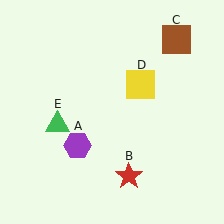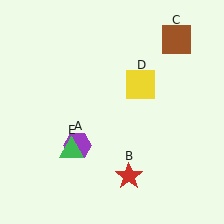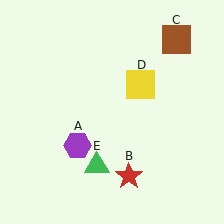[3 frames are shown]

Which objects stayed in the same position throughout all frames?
Purple hexagon (object A) and red star (object B) and brown square (object C) and yellow square (object D) remained stationary.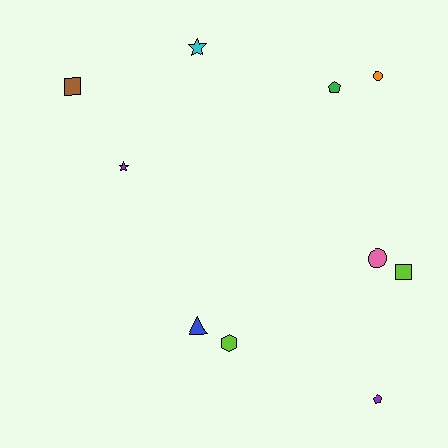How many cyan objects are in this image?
There is 1 cyan object.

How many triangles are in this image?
There is 1 triangle.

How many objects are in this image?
There are 10 objects.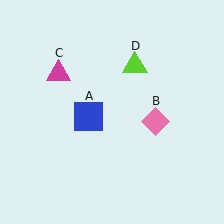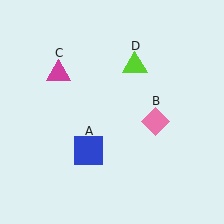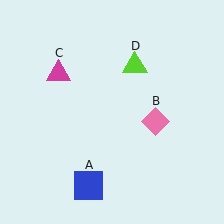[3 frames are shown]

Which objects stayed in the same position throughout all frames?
Pink diamond (object B) and magenta triangle (object C) and lime triangle (object D) remained stationary.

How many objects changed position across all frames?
1 object changed position: blue square (object A).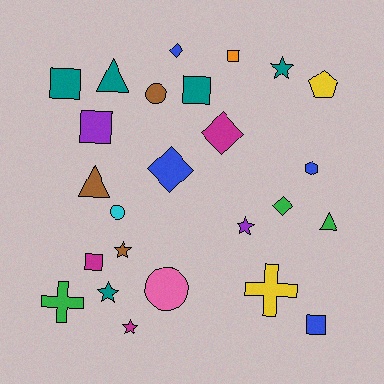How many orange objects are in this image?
There is 1 orange object.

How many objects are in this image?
There are 25 objects.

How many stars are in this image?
There are 5 stars.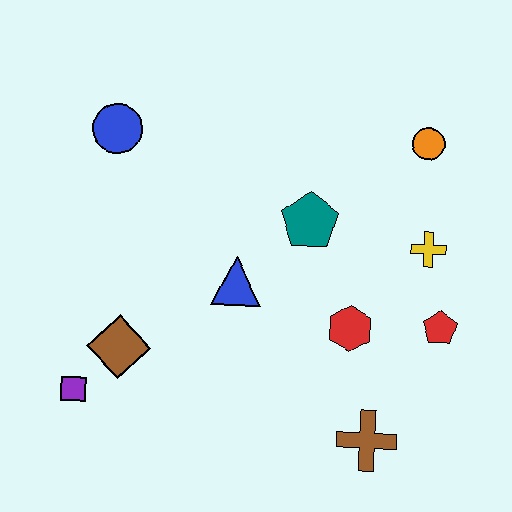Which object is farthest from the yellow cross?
The purple square is farthest from the yellow cross.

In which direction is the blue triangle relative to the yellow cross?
The blue triangle is to the left of the yellow cross.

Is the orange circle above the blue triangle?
Yes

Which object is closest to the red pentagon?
The yellow cross is closest to the red pentagon.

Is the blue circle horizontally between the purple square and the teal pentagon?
Yes